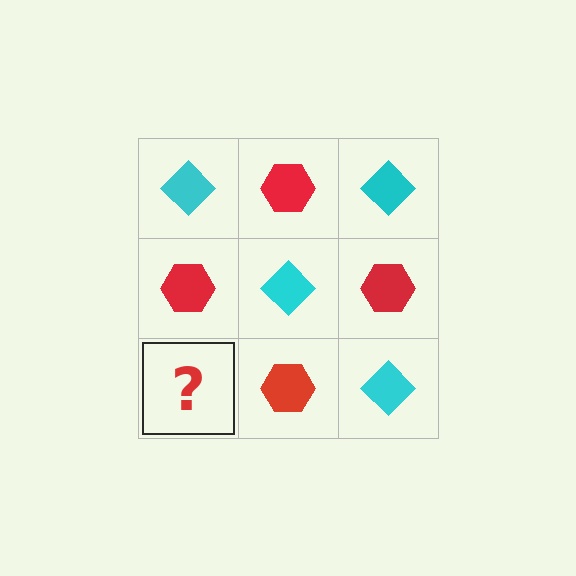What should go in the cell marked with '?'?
The missing cell should contain a cyan diamond.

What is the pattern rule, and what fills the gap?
The rule is that it alternates cyan diamond and red hexagon in a checkerboard pattern. The gap should be filled with a cyan diamond.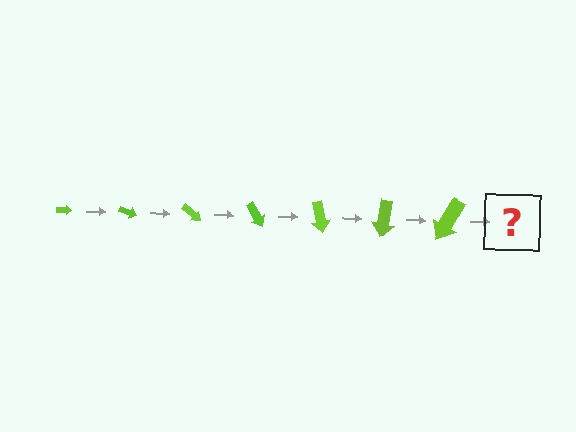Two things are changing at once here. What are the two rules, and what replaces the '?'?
The two rules are that the arrow grows larger each step and it rotates 20 degrees each step. The '?' should be an arrow, larger than the previous one and rotated 140 degrees from the start.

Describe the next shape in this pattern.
It should be an arrow, larger than the previous one and rotated 140 degrees from the start.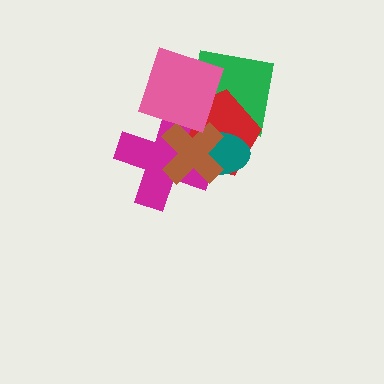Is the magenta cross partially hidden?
Yes, it is partially covered by another shape.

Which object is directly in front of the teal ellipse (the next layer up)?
The magenta cross is directly in front of the teal ellipse.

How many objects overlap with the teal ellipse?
4 objects overlap with the teal ellipse.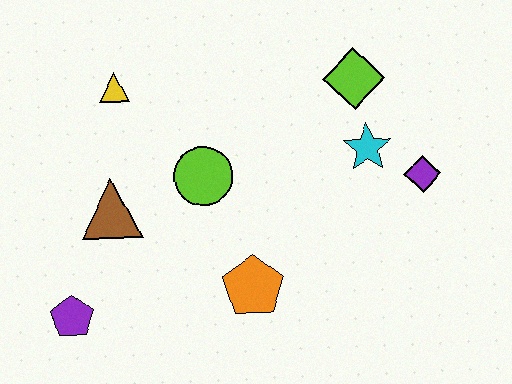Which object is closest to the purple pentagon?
The brown triangle is closest to the purple pentagon.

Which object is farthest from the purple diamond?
The purple pentagon is farthest from the purple diamond.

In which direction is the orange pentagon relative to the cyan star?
The orange pentagon is below the cyan star.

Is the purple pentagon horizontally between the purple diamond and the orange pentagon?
No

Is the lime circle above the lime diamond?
No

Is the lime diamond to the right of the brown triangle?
Yes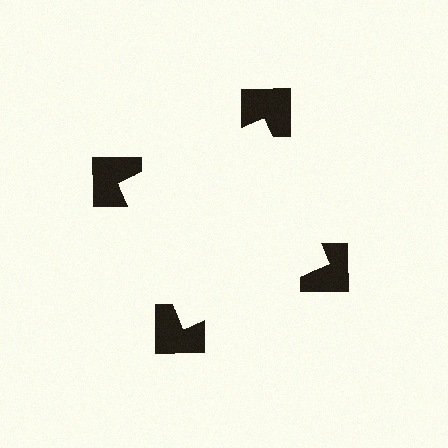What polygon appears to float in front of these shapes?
An illusory square — its edges are inferred from the aligned wedge cuts in the notched squares, not physically drawn.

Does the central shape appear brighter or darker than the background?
It typically appears slightly brighter than the background, even though no actual brightness change is drawn.